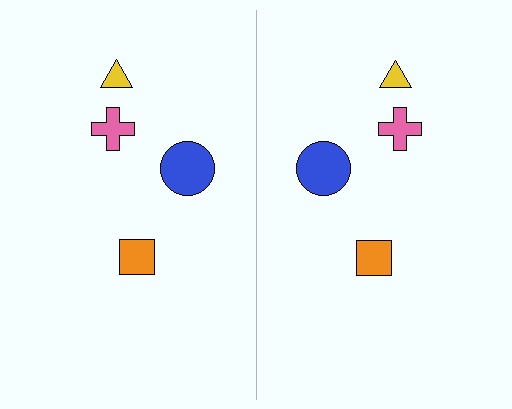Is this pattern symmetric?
Yes, this pattern has bilateral (reflection) symmetry.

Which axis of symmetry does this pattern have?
The pattern has a vertical axis of symmetry running through the center of the image.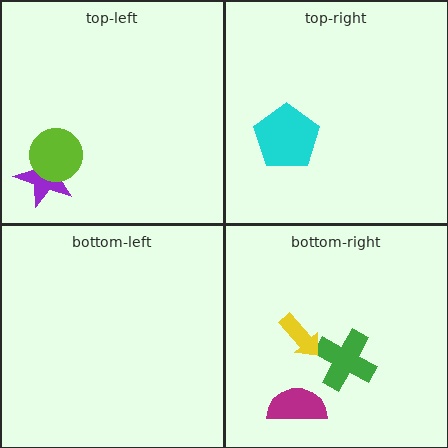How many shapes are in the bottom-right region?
3.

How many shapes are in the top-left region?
2.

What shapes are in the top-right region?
The cyan pentagon.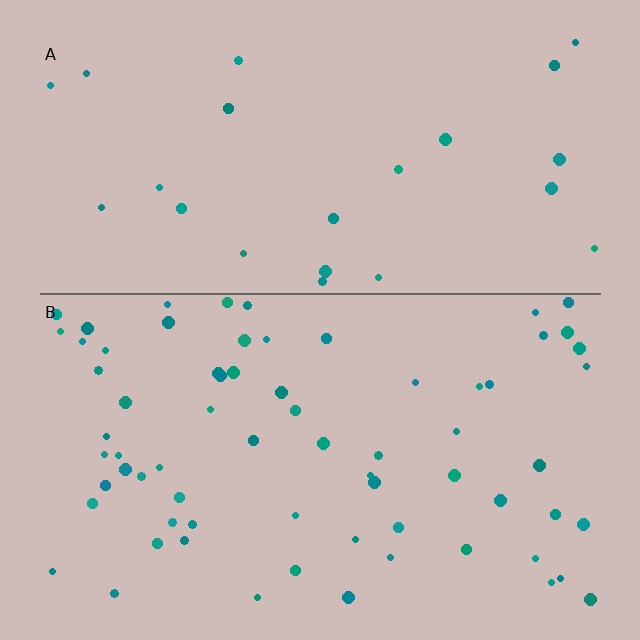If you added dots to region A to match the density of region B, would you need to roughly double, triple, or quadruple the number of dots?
Approximately triple.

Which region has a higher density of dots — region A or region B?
B (the bottom).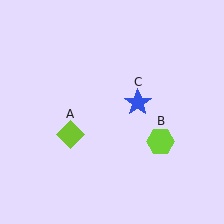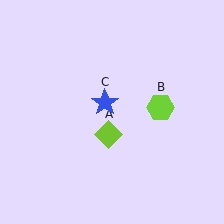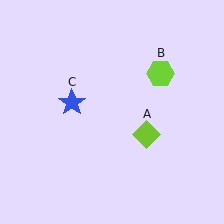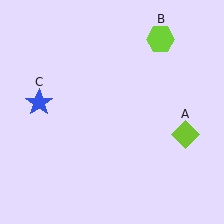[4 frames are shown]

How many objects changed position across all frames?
3 objects changed position: lime diamond (object A), lime hexagon (object B), blue star (object C).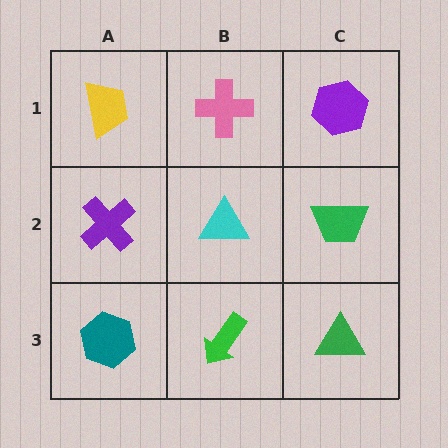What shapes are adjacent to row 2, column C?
A purple hexagon (row 1, column C), a green triangle (row 3, column C), a cyan triangle (row 2, column B).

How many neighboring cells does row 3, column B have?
3.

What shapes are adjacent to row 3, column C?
A green trapezoid (row 2, column C), a green arrow (row 3, column B).